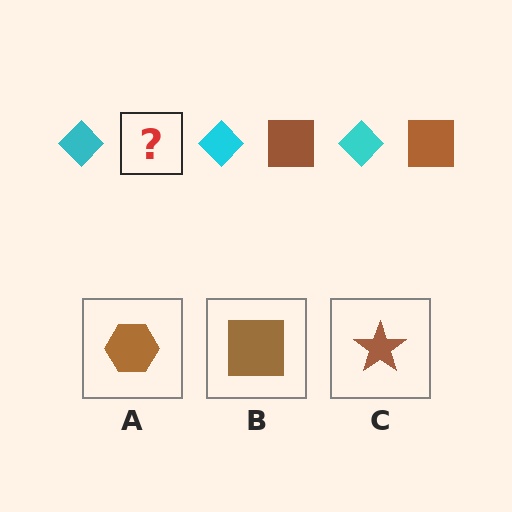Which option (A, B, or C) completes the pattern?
B.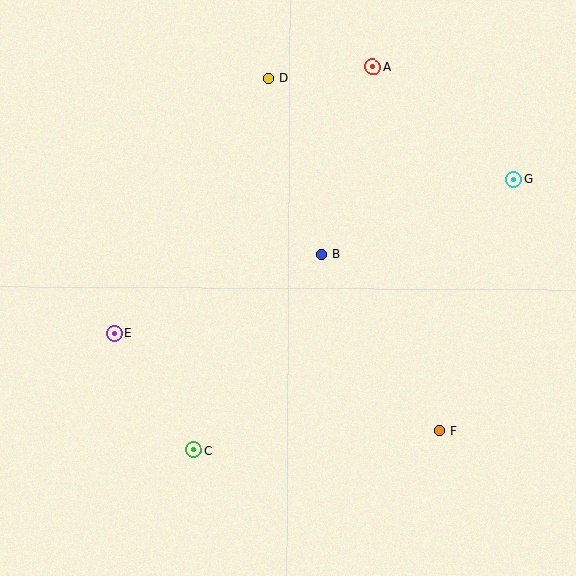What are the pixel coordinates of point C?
Point C is at (194, 450).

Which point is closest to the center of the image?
Point B at (322, 255) is closest to the center.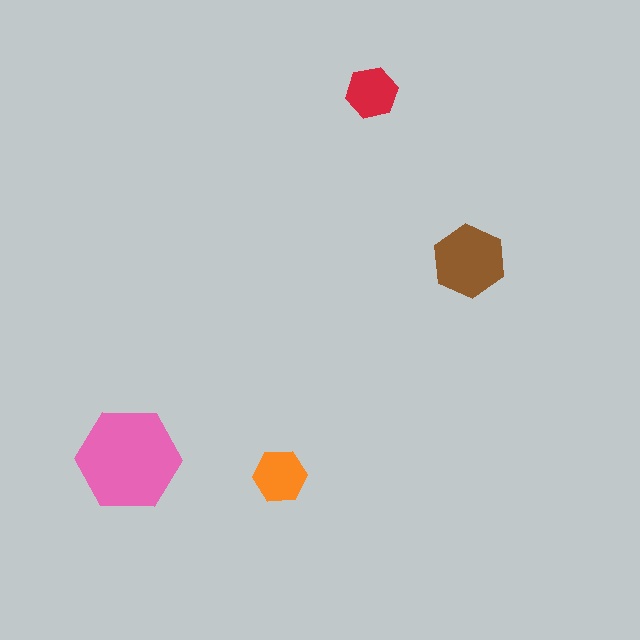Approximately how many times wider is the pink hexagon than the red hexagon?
About 2 times wider.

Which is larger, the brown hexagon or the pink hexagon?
The pink one.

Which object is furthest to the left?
The pink hexagon is leftmost.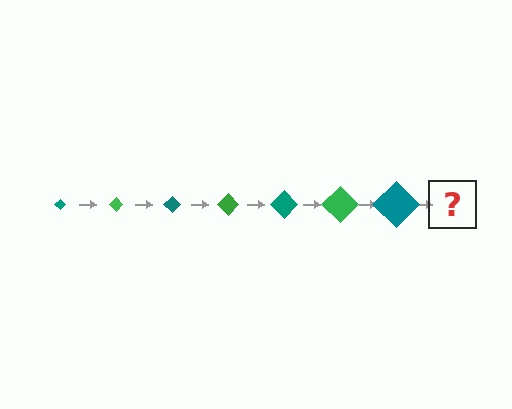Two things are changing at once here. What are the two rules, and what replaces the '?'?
The two rules are that the diamond grows larger each step and the color cycles through teal and green. The '?' should be a green diamond, larger than the previous one.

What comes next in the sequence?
The next element should be a green diamond, larger than the previous one.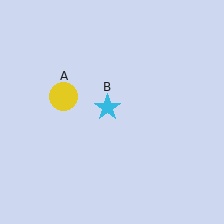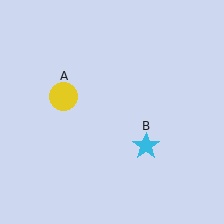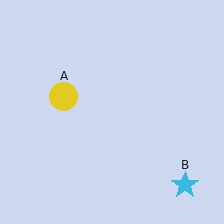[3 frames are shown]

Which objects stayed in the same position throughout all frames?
Yellow circle (object A) remained stationary.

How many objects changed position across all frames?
1 object changed position: cyan star (object B).